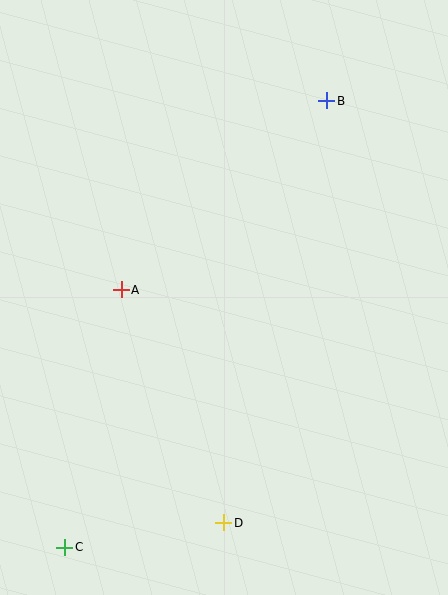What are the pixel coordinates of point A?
Point A is at (121, 290).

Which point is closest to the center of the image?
Point A at (121, 290) is closest to the center.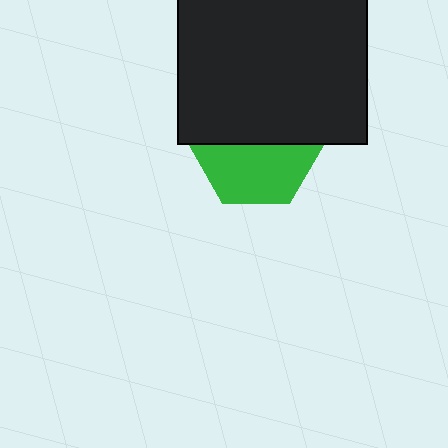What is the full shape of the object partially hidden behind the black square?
The partially hidden object is a green hexagon.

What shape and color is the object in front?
The object in front is a black square.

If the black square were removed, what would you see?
You would see the complete green hexagon.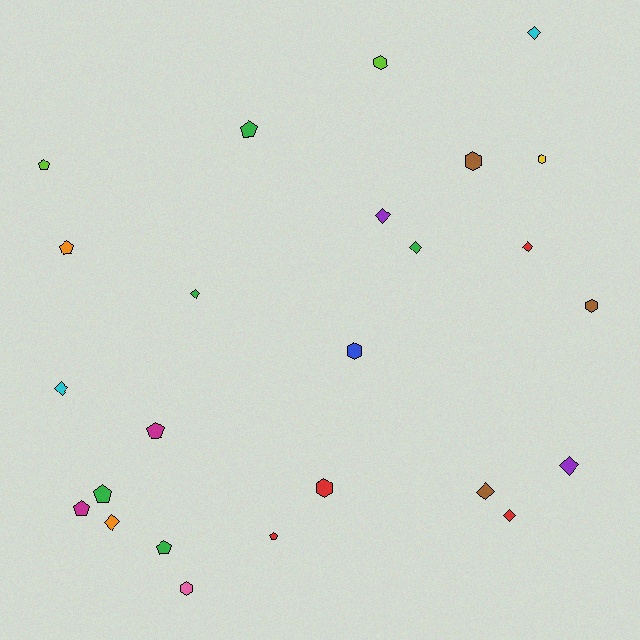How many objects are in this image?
There are 25 objects.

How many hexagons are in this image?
There are 7 hexagons.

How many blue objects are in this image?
There is 1 blue object.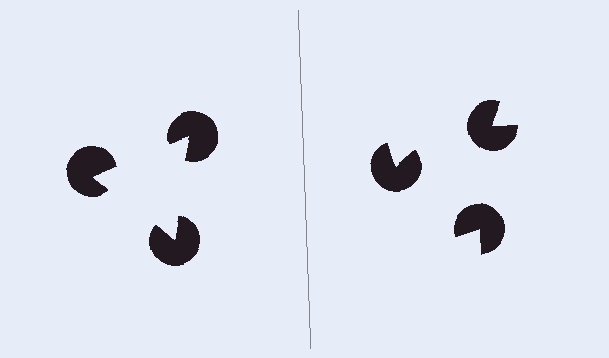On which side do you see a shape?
An illusory triangle appears on the left side. On the right side the wedge cuts are rotated, so no coherent shape forms.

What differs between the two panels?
The pac-man discs are positioned identically on both sides; only the wedge orientations differ. On the left they align to a triangle; on the right they are misaligned.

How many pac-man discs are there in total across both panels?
6 — 3 on each side.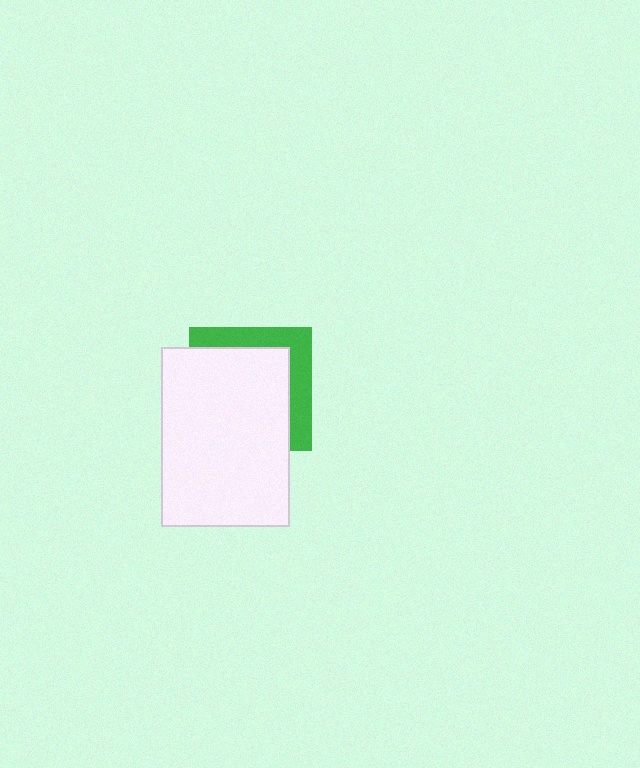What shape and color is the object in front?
The object in front is a white rectangle.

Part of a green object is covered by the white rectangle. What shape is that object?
It is a square.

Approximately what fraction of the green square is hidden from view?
Roughly 69% of the green square is hidden behind the white rectangle.